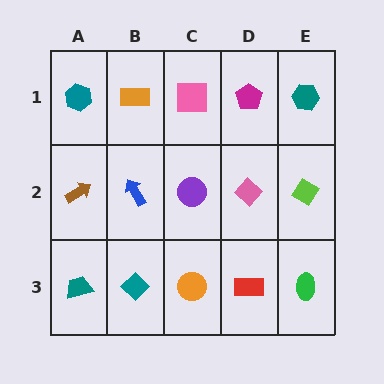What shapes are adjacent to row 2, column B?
An orange rectangle (row 1, column B), a teal diamond (row 3, column B), a brown arrow (row 2, column A), a purple circle (row 2, column C).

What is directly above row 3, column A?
A brown arrow.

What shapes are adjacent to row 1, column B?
A blue arrow (row 2, column B), a teal hexagon (row 1, column A), a pink square (row 1, column C).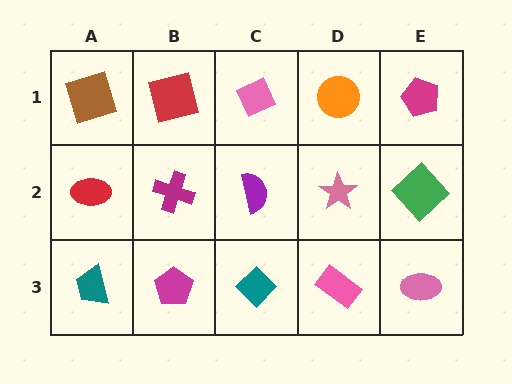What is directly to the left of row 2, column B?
A red ellipse.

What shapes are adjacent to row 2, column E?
A magenta pentagon (row 1, column E), a pink ellipse (row 3, column E), a pink star (row 2, column D).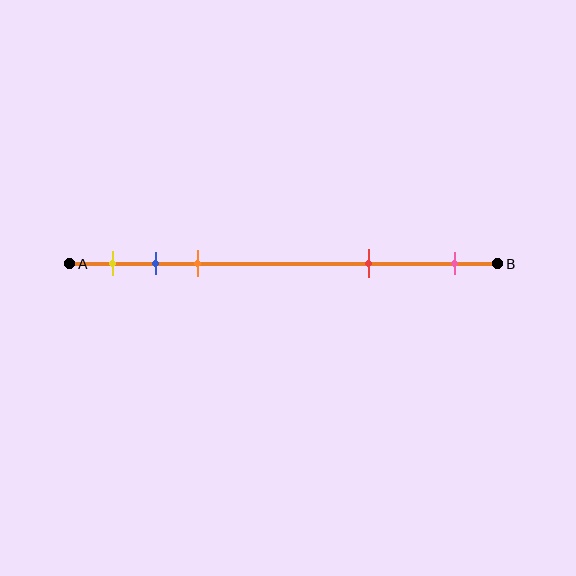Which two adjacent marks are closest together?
The blue and orange marks are the closest adjacent pair.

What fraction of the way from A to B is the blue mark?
The blue mark is approximately 20% (0.2) of the way from A to B.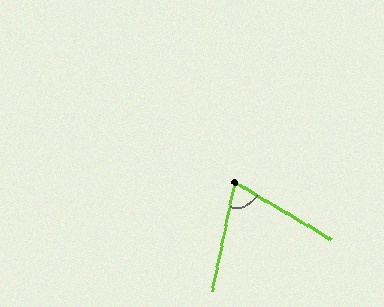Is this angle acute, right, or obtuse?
It is acute.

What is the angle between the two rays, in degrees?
Approximately 71 degrees.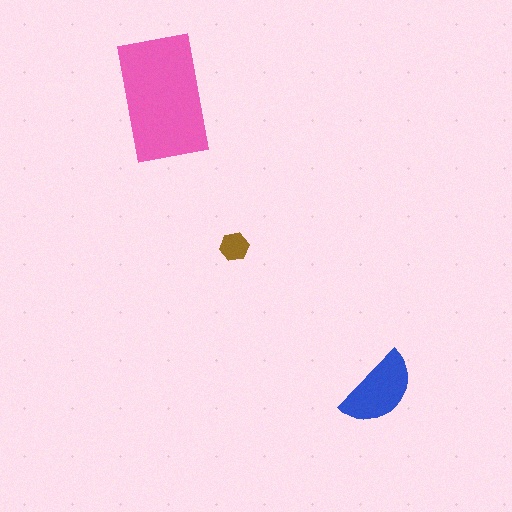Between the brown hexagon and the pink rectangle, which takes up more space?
The pink rectangle.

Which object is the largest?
The pink rectangle.